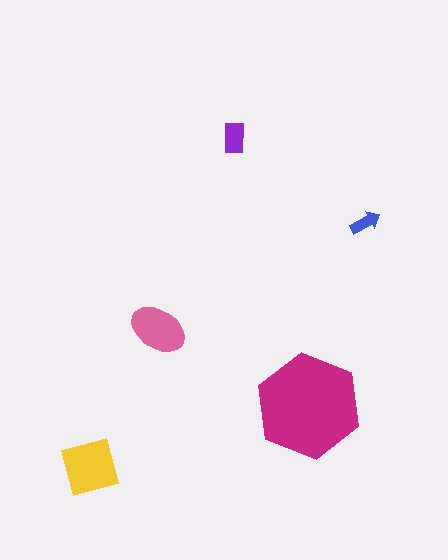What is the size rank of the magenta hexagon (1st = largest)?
1st.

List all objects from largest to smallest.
The magenta hexagon, the yellow diamond, the pink ellipse, the purple rectangle, the blue arrow.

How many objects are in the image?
There are 5 objects in the image.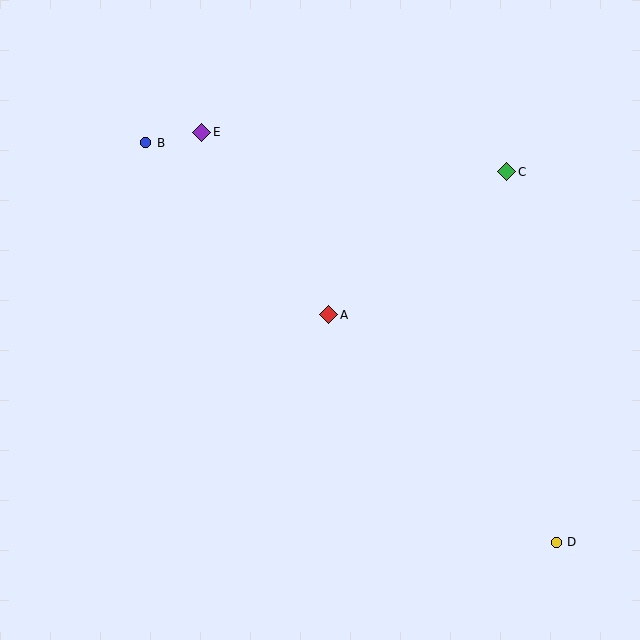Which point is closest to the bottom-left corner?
Point A is closest to the bottom-left corner.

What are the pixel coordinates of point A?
Point A is at (329, 315).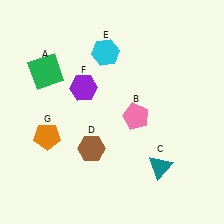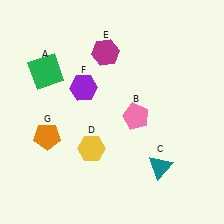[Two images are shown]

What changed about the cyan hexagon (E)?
In Image 1, E is cyan. In Image 2, it changed to magenta.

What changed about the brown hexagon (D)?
In Image 1, D is brown. In Image 2, it changed to yellow.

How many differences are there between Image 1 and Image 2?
There are 2 differences between the two images.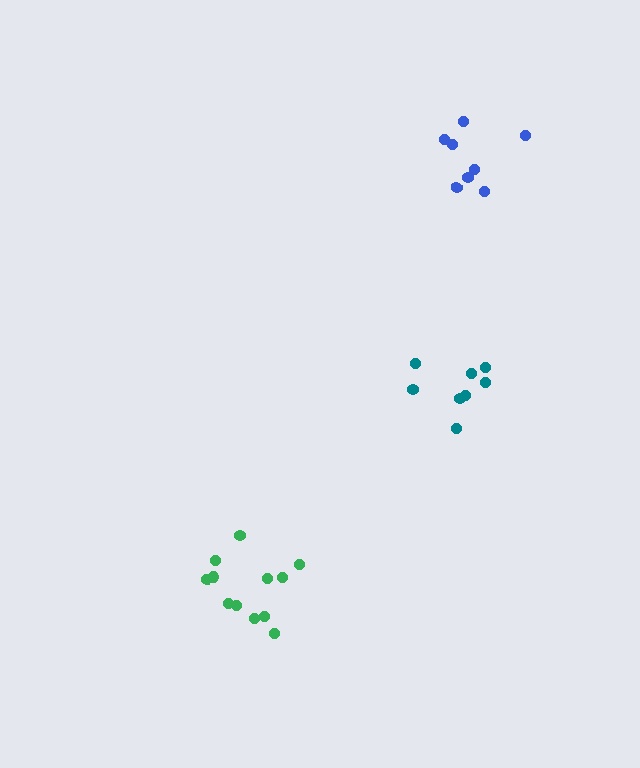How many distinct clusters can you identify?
There are 3 distinct clusters.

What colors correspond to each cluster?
The clusters are colored: teal, green, blue.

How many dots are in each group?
Group 1: 8 dots, Group 2: 12 dots, Group 3: 8 dots (28 total).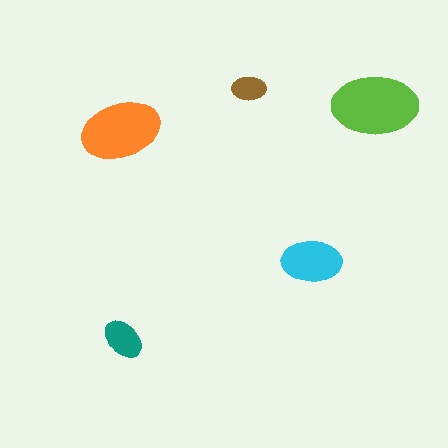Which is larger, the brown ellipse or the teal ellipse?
The teal one.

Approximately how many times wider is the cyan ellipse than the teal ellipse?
About 1.5 times wider.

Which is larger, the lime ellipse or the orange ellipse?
The lime one.